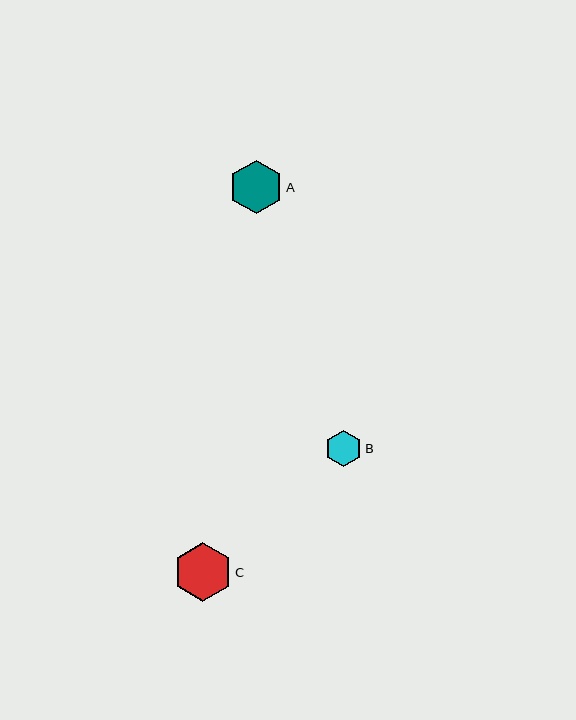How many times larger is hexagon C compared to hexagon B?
Hexagon C is approximately 1.6 times the size of hexagon B.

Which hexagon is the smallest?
Hexagon B is the smallest with a size of approximately 36 pixels.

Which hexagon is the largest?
Hexagon C is the largest with a size of approximately 59 pixels.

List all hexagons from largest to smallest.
From largest to smallest: C, A, B.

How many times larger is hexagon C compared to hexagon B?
Hexagon C is approximately 1.6 times the size of hexagon B.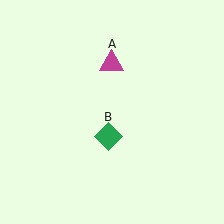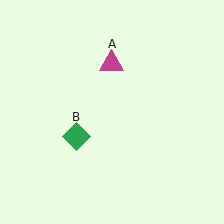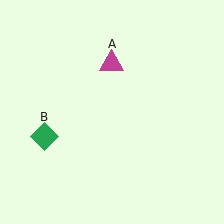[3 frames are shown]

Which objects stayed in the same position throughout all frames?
Magenta triangle (object A) remained stationary.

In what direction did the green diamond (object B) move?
The green diamond (object B) moved left.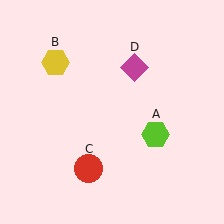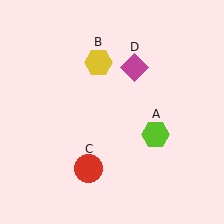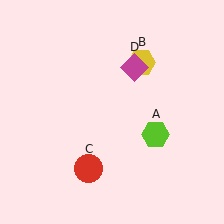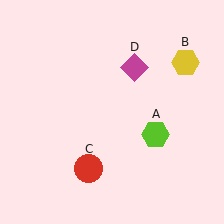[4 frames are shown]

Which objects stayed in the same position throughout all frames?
Lime hexagon (object A) and red circle (object C) and magenta diamond (object D) remained stationary.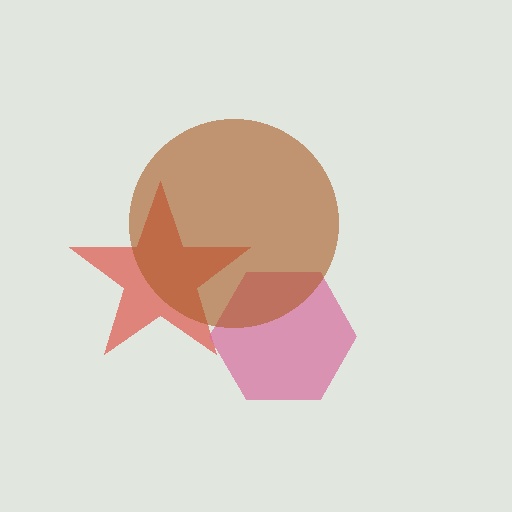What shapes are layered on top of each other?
The layered shapes are: a red star, a pink hexagon, a brown circle.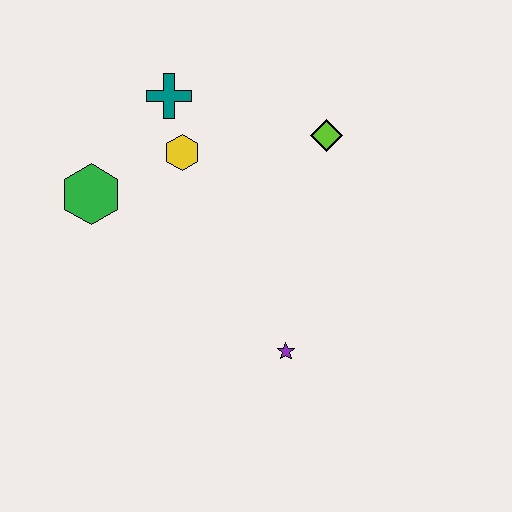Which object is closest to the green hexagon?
The yellow hexagon is closest to the green hexagon.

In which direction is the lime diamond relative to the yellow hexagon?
The lime diamond is to the right of the yellow hexagon.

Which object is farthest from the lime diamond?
The green hexagon is farthest from the lime diamond.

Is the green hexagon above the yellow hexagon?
No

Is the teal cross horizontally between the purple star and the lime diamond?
No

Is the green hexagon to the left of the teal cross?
Yes